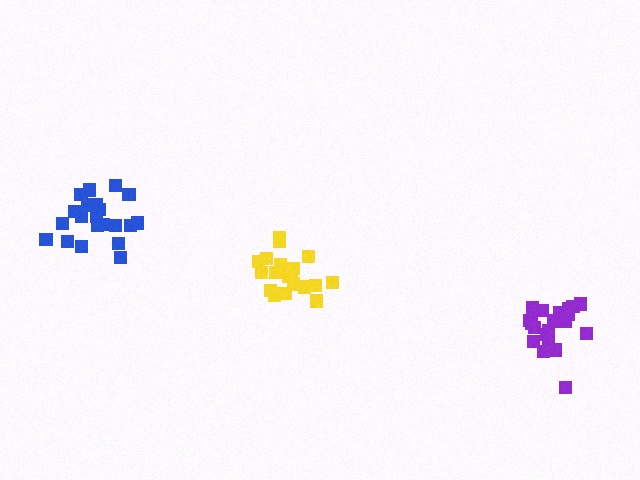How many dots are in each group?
Group 1: 20 dots, Group 2: 21 dots, Group 3: 21 dots (62 total).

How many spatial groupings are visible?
There are 3 spatial groupings.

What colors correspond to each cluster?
The clusters are colored: yellow, blue, purple.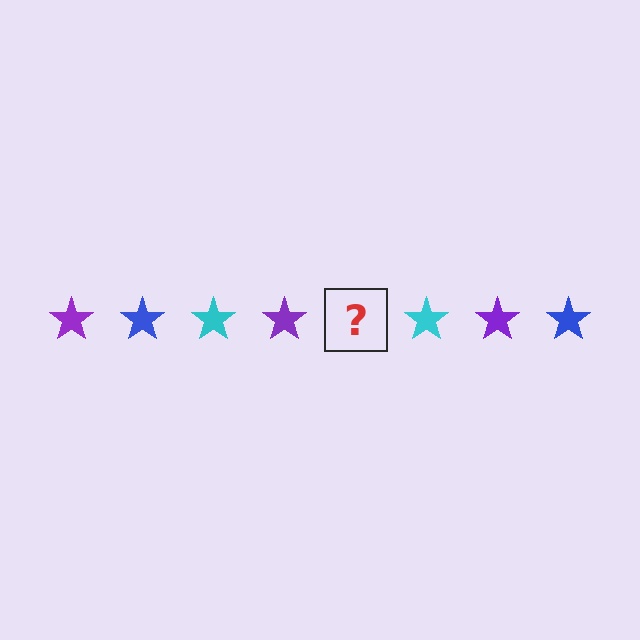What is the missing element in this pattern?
The missing element is a blue star.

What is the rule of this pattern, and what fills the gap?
The rule is that the pattern cycles through purple, blue, cyan stars. The gap should be filled with a blue star.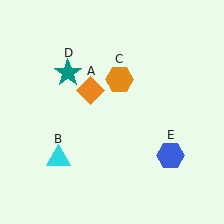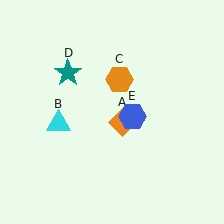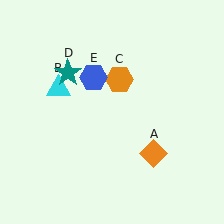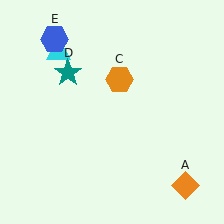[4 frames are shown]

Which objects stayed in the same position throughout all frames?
Orange hexagon (object C) and teal star (object D) remained stationary.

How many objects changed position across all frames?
3 objects changed position: orange diamond (object A), cyan triangle (object B), blue hexagon (object E).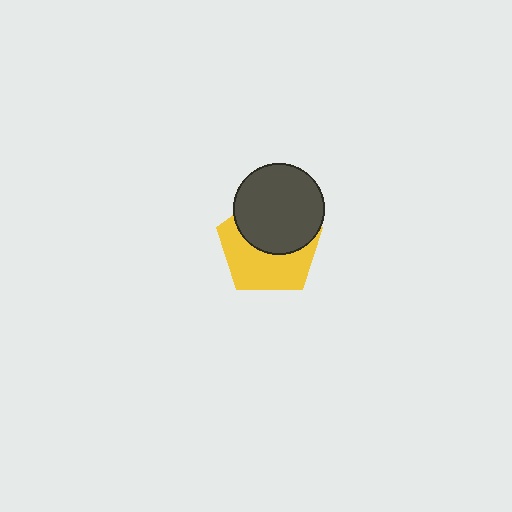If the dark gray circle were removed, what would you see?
You would see the complete yellow pentagon.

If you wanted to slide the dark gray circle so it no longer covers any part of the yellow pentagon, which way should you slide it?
Slide it up — that is the most direct way to separate the two shapes.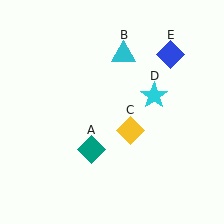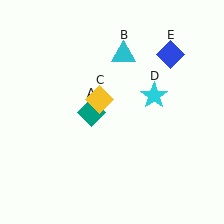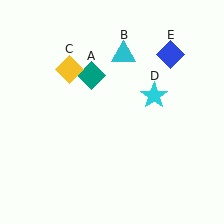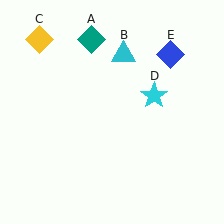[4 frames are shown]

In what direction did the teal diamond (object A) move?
The teal diamond (object A) moved up.